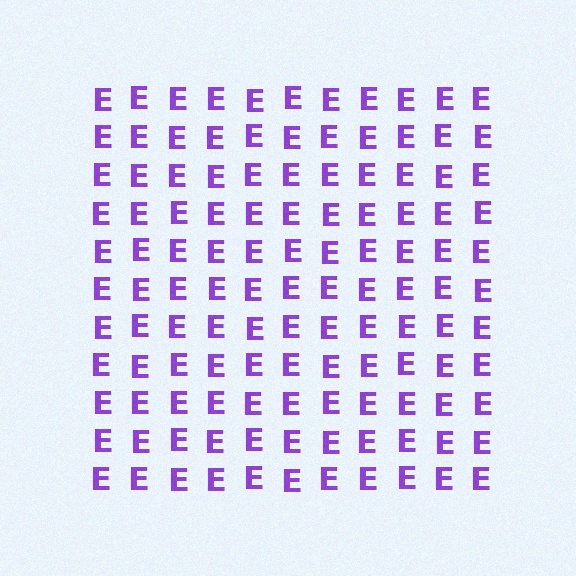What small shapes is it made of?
It is made of small letter E's.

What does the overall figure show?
The overall figure shows a square.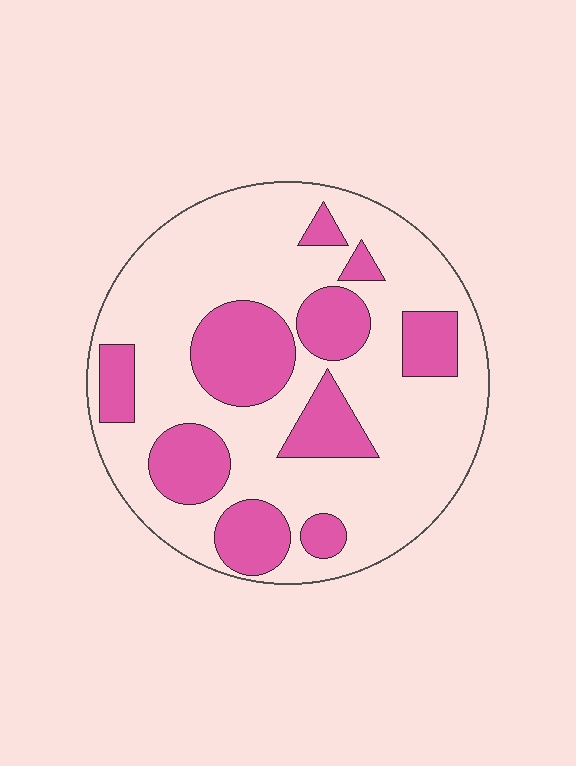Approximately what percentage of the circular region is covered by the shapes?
Approximately 30%.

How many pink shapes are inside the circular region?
10.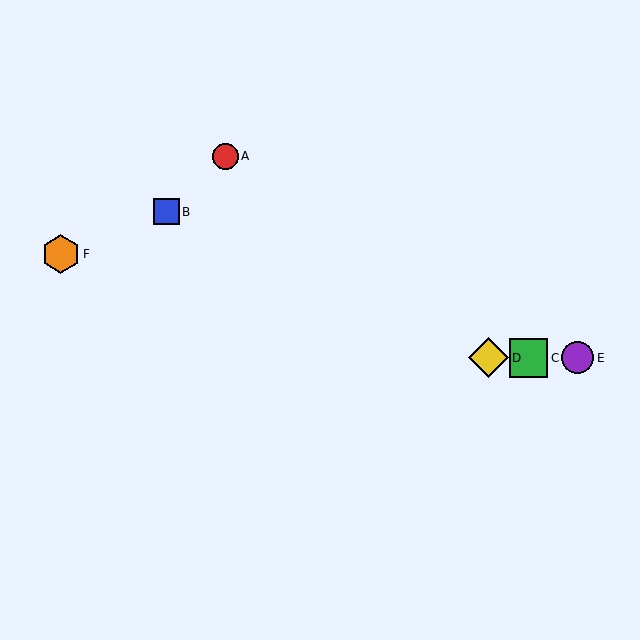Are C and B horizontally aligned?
No, C is at y≈358 and B is at y≈212.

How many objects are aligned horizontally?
3 objects (C, D, E) are aligned horizontally.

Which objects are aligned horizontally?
Objects C, D, E are aligned horizontally.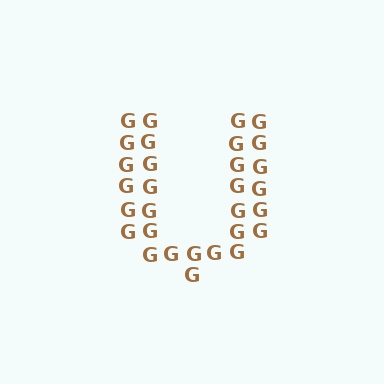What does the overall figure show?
The overall figure shows the letter U.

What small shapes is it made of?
It is made of small letter G's.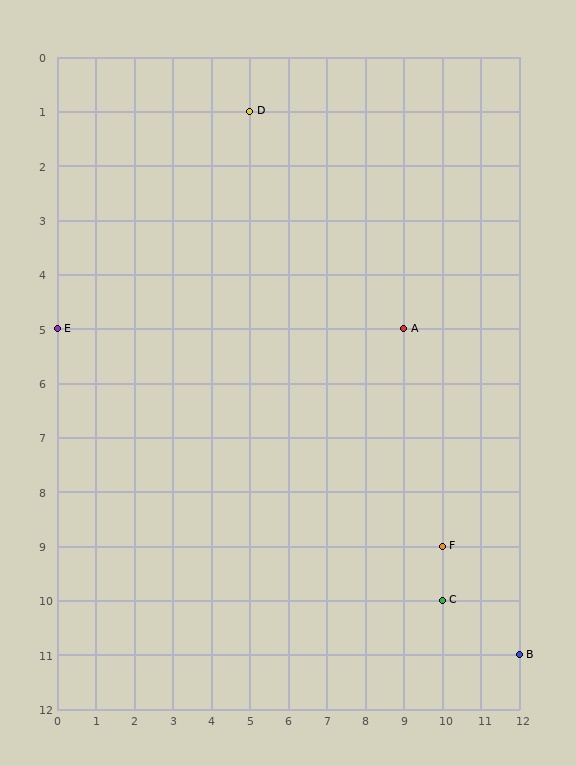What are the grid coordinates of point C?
Point C is at grid coordinates (10, 10).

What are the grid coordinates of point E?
Point E is at grid coordinates (0, 5).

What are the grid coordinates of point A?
Point A is at grid coordinates (9, 5).